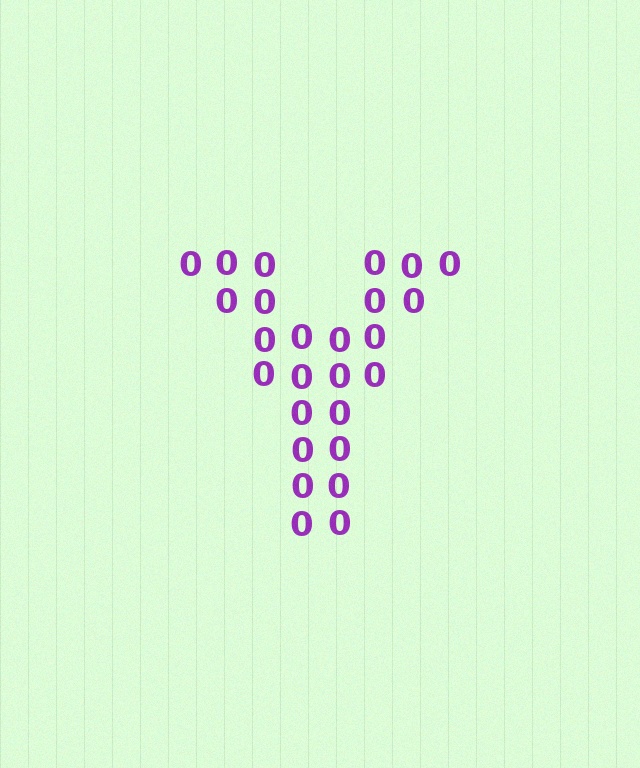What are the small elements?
The small elements are digit 0's.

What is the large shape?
The large shape is the letter Y.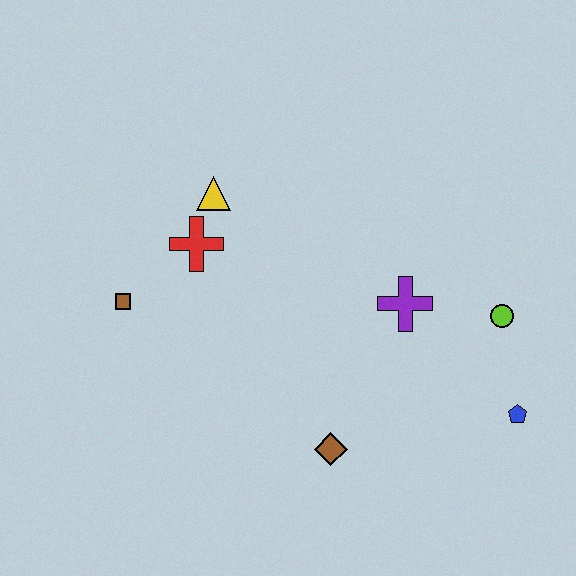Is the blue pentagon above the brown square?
No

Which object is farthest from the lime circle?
The brown square is farthest from the lime circle.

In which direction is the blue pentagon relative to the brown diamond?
The blue pentagon is to the right of the brown diamond.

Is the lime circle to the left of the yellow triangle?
No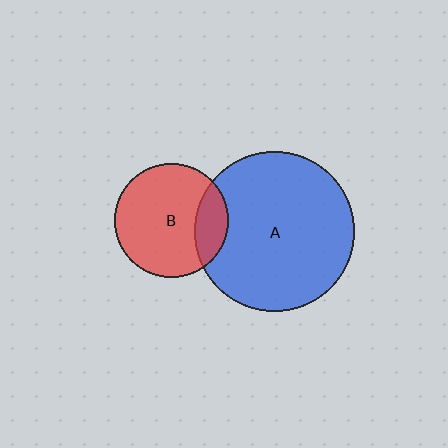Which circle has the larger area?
Circle A (blue).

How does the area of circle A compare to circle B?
Approximately 2.0 times.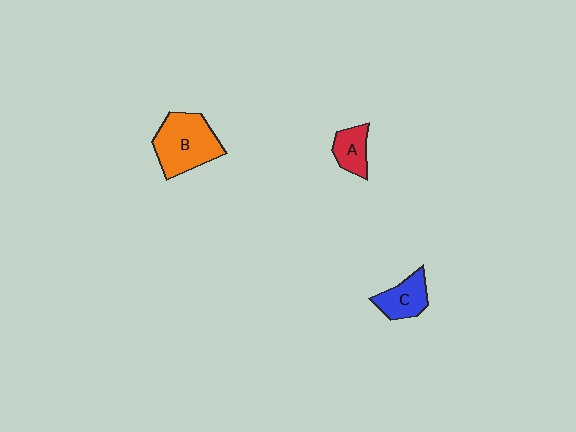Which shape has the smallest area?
Shape A (red).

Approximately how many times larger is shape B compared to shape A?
Approximately 2.2 times.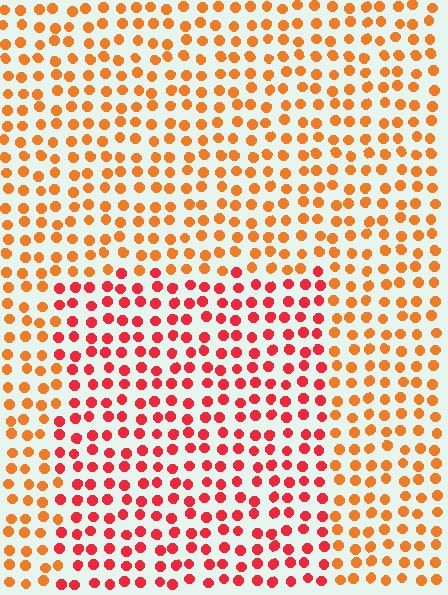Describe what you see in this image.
The image is filled with small orange elements in a uniform arrangement. A rectangle-shaped region is visible where the elements are tinted to a slightly different hue, forming a subtle color boundary.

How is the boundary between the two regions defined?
The boundary is defined purely by a slight shift in hue (about 32 degrees). Spacing, size, and orientation are identical on both sides.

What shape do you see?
I see a rectangle.